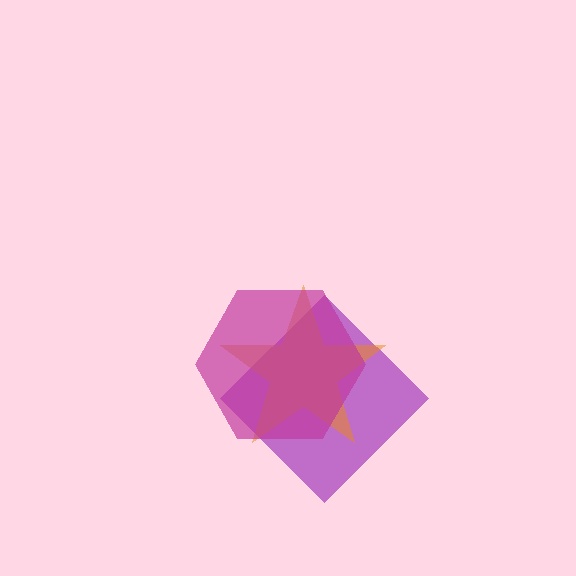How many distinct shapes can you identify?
There are 3 distinct shapes: a purple diamond, an orange star, a magenta hexagon.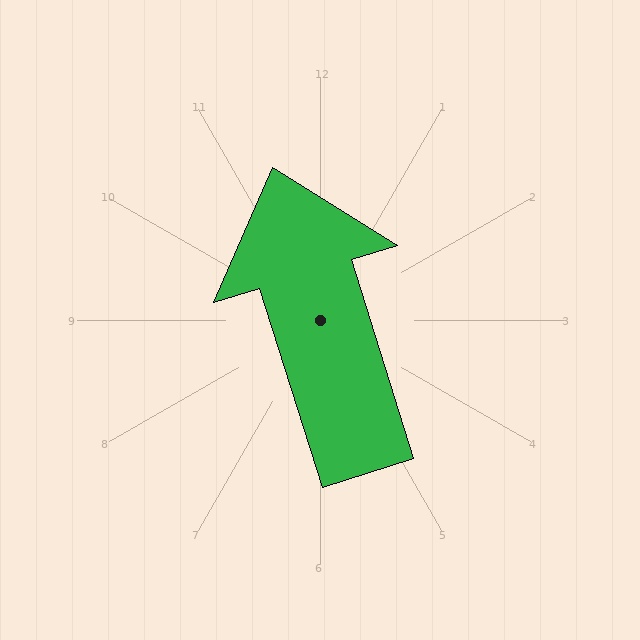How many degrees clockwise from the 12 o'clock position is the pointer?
Approximately 343 degrees.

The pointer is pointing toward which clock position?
Roughly 11 o'clock.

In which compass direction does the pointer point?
North.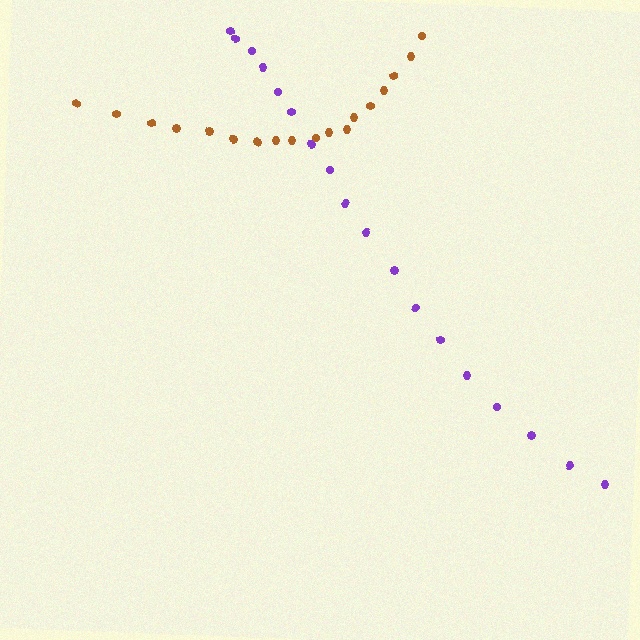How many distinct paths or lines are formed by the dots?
There are 2 distinct paths.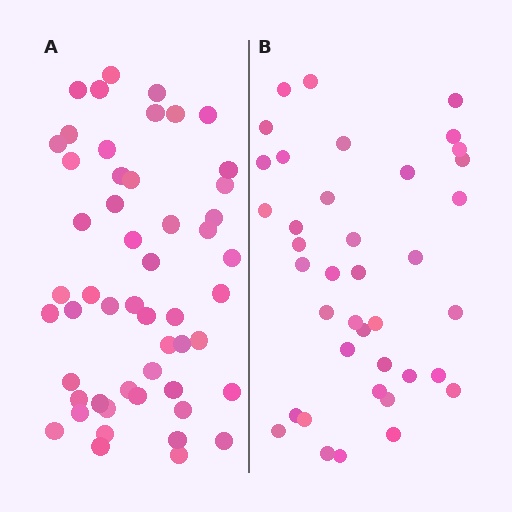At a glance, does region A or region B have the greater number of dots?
Region A (the left region) has more dots.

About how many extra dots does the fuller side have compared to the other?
Region A has approximately 15 more dots than region B.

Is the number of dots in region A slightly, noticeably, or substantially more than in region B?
Region A has noticeably more, but not dramatically so. The ratio is roughly 1.3 to 1.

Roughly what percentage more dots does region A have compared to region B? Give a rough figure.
About 35% more.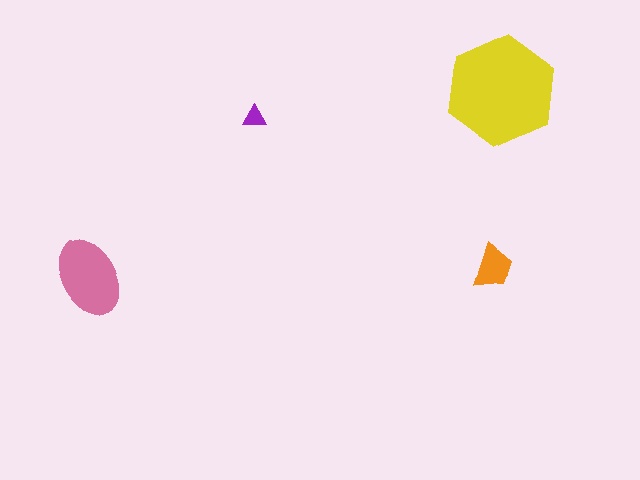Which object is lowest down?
The pink ellipse is bottommost.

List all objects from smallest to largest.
The purple triangle, the orange trapezoid, the pink ellipse, the yellow hexagon.